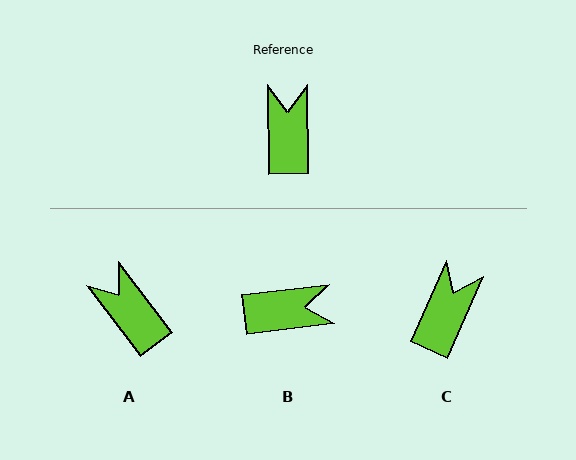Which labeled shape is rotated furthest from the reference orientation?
B, about 84 degrees away.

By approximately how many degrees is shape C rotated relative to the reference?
Approximately 24 degrees clockwise.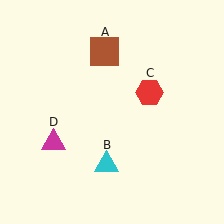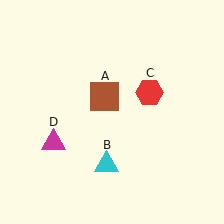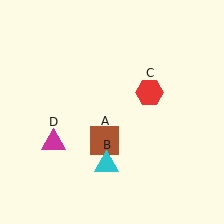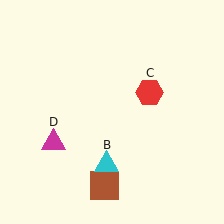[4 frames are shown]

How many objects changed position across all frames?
1 object changed position: brown square (object A).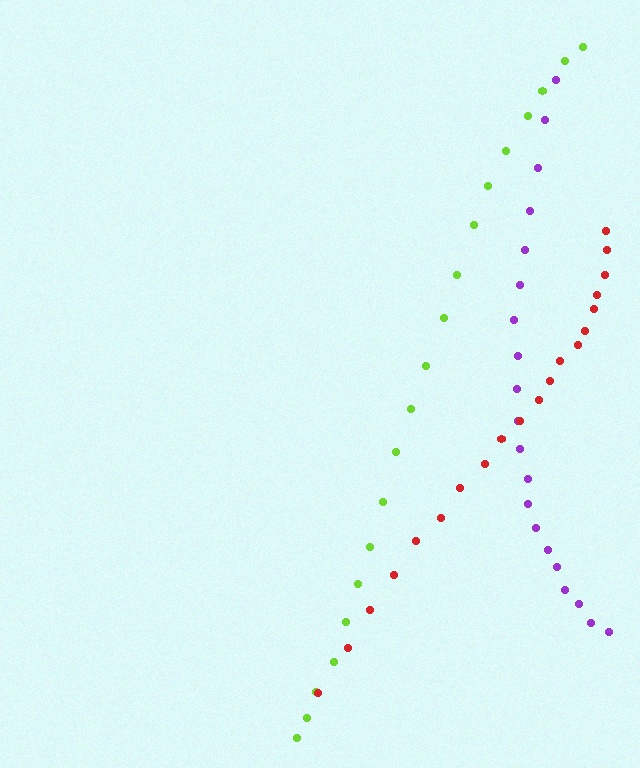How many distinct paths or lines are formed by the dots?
There are 3 distinct paths.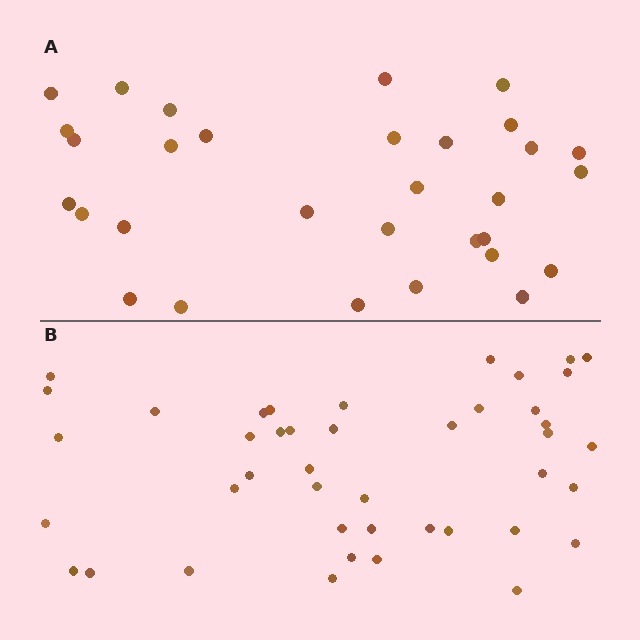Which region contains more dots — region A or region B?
Region B (the bottom region) has more dots.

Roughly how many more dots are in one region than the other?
Region B has roughly 12 or so more dots than region A.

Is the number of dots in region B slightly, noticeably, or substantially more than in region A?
Region B has noticeably more, but not dramatically so. The ratio is roughly 1.4 to 1.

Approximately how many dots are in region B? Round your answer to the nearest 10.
About 40 dots. (The exact count is 43, which rounds to 40.)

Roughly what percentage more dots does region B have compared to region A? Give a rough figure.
About 40% more.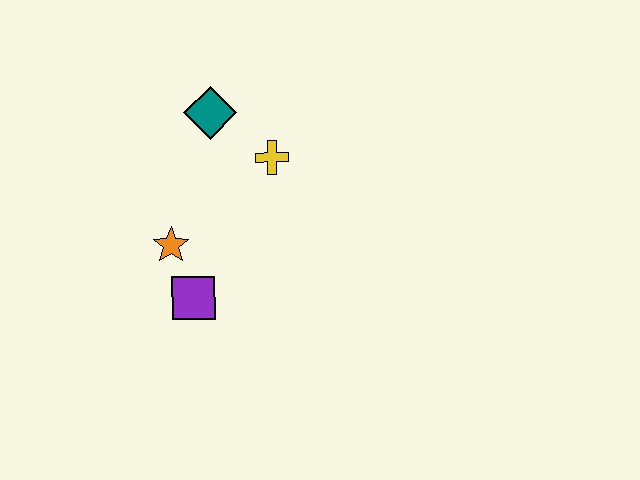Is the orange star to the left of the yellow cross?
Yes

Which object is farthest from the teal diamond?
The purple square is farthest from the teal diamond.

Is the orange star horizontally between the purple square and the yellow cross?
No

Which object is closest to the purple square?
The orange star is closest to the purple square.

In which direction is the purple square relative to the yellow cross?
The purple square is below the yellow cross.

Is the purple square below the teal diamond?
Yes